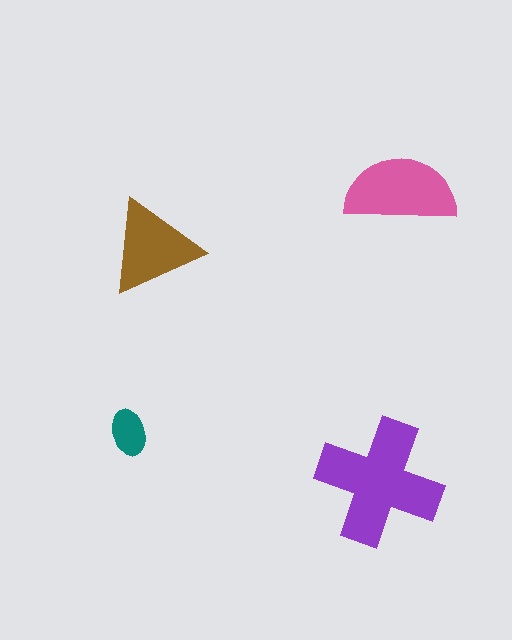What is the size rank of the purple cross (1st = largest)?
1st.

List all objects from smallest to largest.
The teal ellipse, the brown triangle, the pink semicircle, the purple cross.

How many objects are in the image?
There are 4 objects in the image.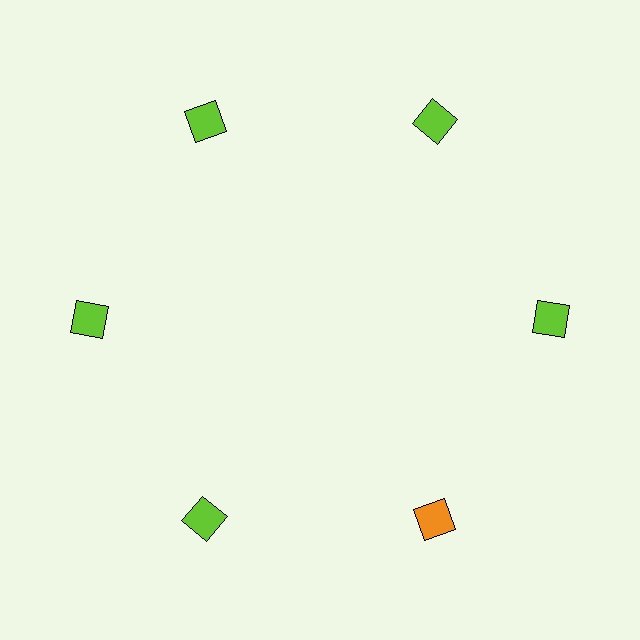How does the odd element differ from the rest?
It has a different color: orange instead of lime.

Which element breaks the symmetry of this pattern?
The orange square at roughly the 5 o'clock position breaks the symmetry. All other shapes are lime squares.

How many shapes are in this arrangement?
There are 6 shapes arranged in a ring pattern.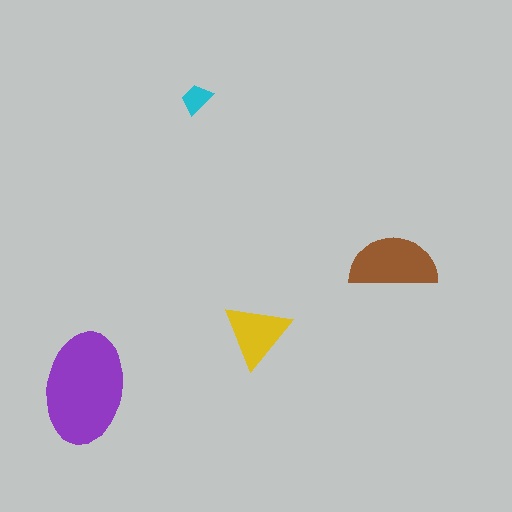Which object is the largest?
The purple ellipse.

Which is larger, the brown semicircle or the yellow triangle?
The brown semicircle.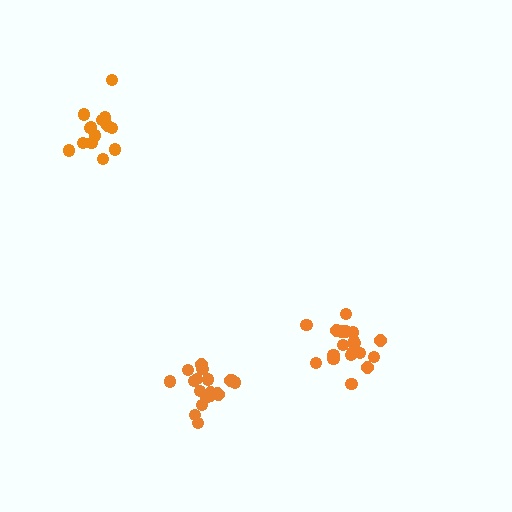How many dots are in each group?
Group 1: 14 dots, Group 2: 19 dots, Group 3: 19 dots (52 total).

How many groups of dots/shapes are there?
There are 3 groups.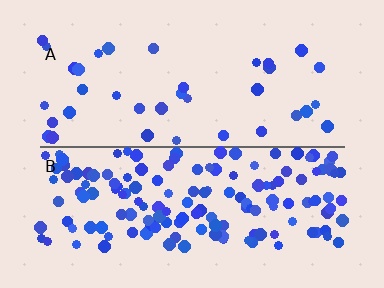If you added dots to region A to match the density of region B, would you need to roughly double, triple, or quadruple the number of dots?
Approximately quadruple.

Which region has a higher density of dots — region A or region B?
B (the bottom).